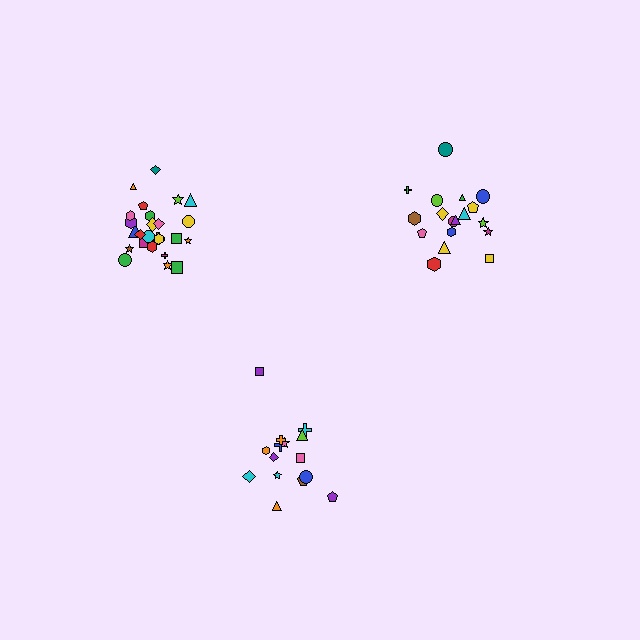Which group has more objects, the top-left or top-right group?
The top-left group.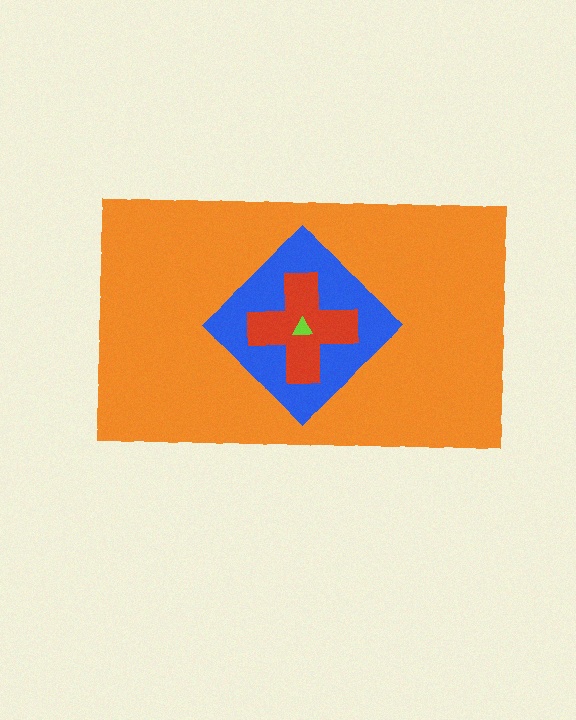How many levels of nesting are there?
4.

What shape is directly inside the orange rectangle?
The blue diamond.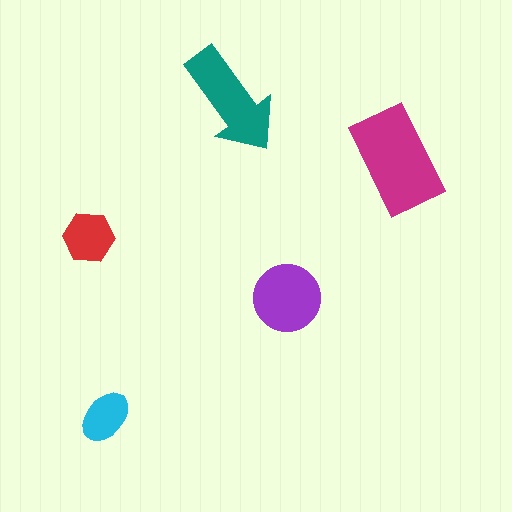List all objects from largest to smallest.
The magenta rectangle, the teal arrow, the purple circle, the red hexagon, the cyan ellipse.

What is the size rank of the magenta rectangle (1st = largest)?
1st.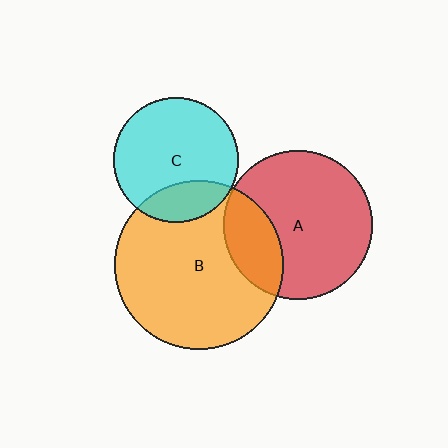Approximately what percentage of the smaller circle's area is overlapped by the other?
Approximately 25%.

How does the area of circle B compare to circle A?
Approximately 1.3 times.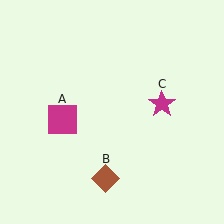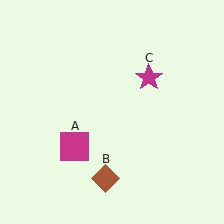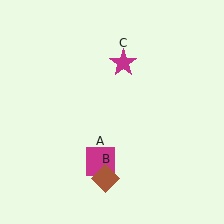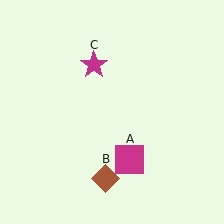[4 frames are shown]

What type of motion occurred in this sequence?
The magenta square (object A), magenta star (object C) rotated counterclockwise around the center of the scene.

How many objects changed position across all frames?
2 objects changed position: magenta square (object A), magenta star (object C).